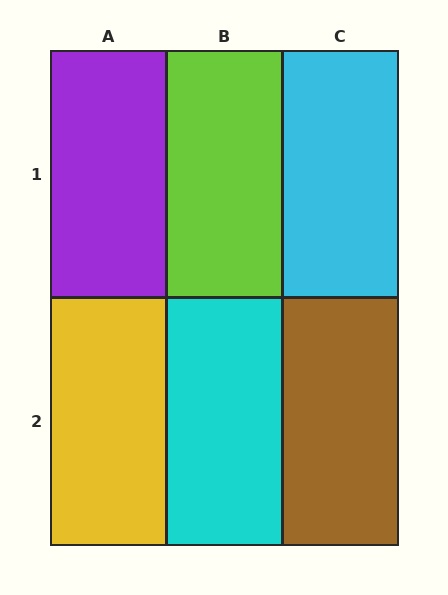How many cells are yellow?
1 cell is yellow.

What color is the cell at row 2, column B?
Cyan.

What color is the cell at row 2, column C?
Brown.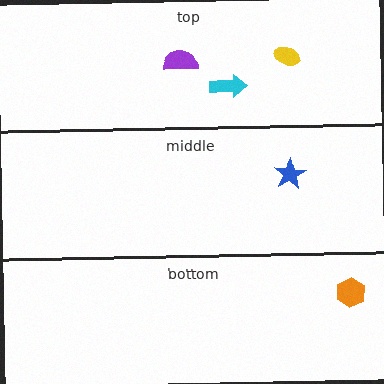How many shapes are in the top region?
3.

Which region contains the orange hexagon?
The bottom region.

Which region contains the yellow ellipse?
The top region.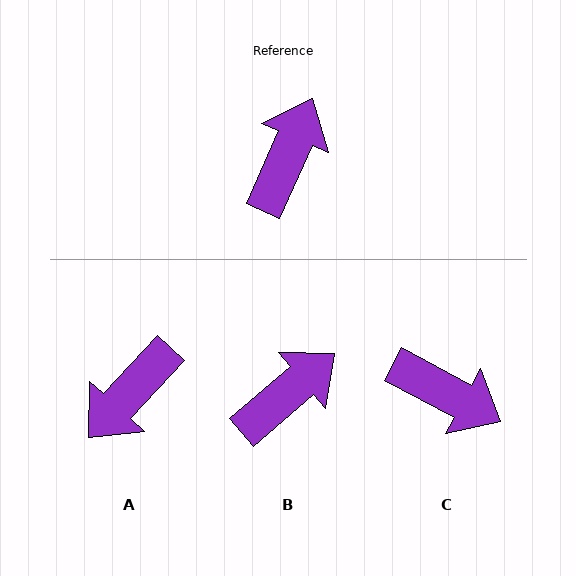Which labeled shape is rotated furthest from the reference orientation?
A, about 161 degrees away.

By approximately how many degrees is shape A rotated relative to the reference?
Approximately 161 degrees counter-clockwise.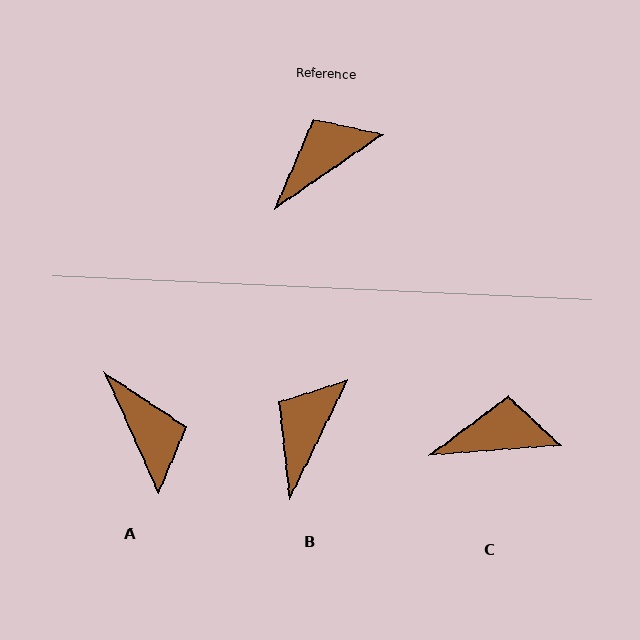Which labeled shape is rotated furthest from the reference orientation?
A, about 100 degrees away.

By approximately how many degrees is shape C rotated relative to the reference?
Approximately 30 degrees clockwise.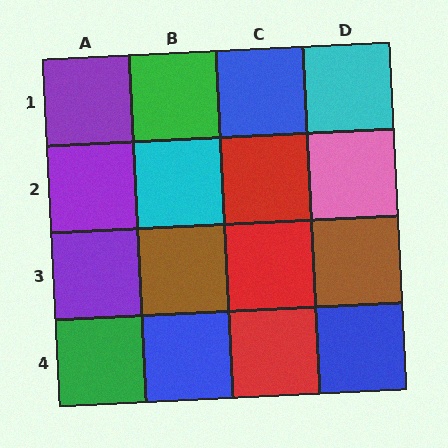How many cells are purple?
3 cells are purple.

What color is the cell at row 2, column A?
Purple.